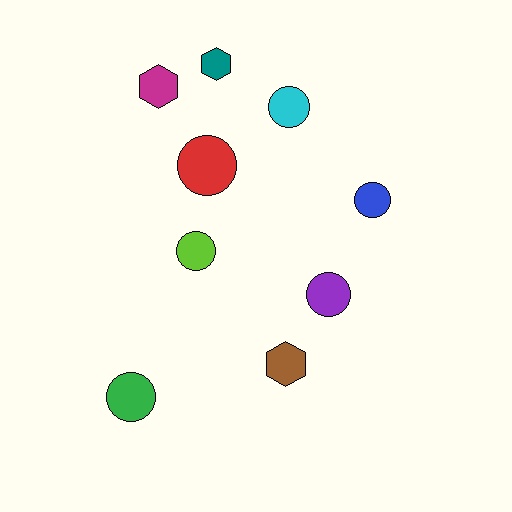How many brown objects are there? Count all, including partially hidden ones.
There is 1 brown object.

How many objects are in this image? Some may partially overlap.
There are 9 objects.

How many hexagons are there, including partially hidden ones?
There are 3 hexagons.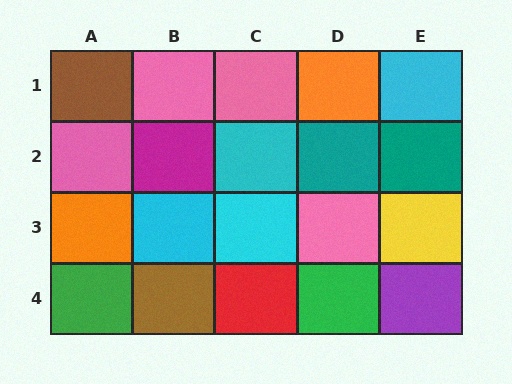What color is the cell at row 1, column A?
Brown.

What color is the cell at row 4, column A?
Green.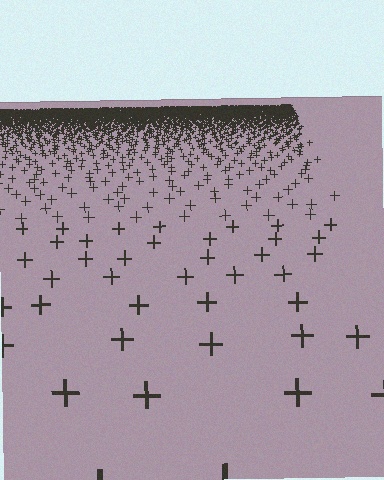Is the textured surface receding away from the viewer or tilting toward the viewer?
The surface is receding away from the viewer. Texture elements get smaller and denser toward the top.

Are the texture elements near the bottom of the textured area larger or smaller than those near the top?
Larger. Near the bottom, elements are closer to the viewer and appear at a bigger on-screen size.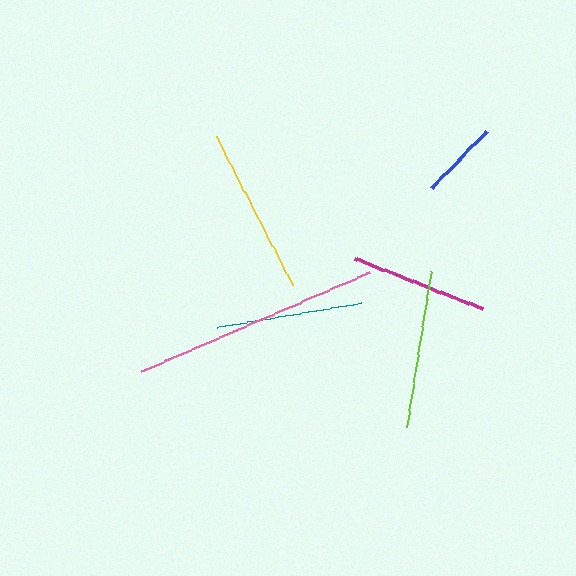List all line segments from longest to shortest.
From longest to shortest: pink, yellow, lime, teal, magenta, blue.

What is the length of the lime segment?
The lime segment is approximately 158 pixels long.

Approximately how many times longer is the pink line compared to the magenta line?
The pink line is approximately 1.8 times the length of the magenta line.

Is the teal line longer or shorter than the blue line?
The teal line is longer than the blue line.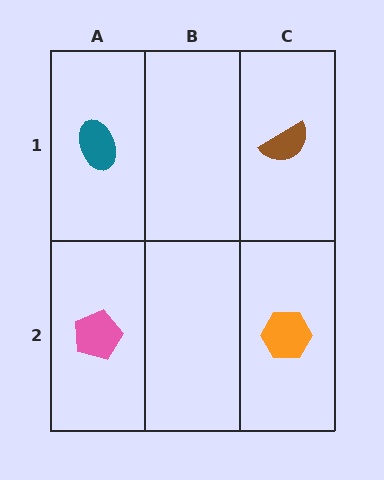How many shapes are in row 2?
2 shapes.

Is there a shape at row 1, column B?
No, that cell is empty.